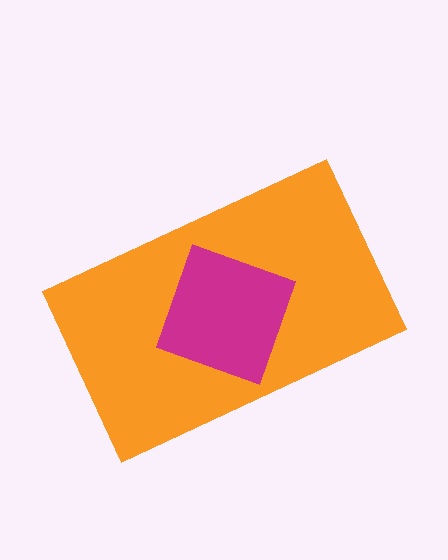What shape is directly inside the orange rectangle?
The magenta square.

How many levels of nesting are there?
2.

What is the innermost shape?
The magenta square.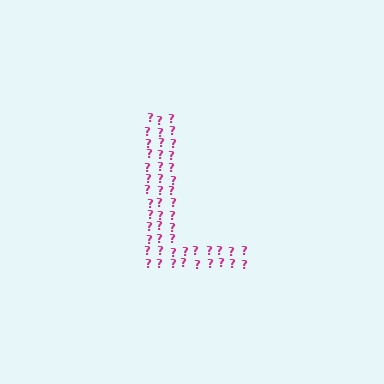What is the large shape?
The large shape is the letter L.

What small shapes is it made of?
It is made of small question marks.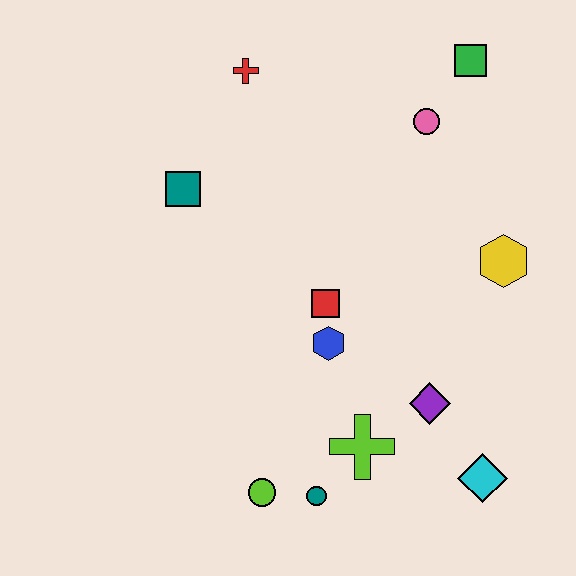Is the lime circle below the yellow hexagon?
Yes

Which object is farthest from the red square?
The green square is farthest from the red square.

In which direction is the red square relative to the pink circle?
The red square is below the pink circle.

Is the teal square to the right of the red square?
No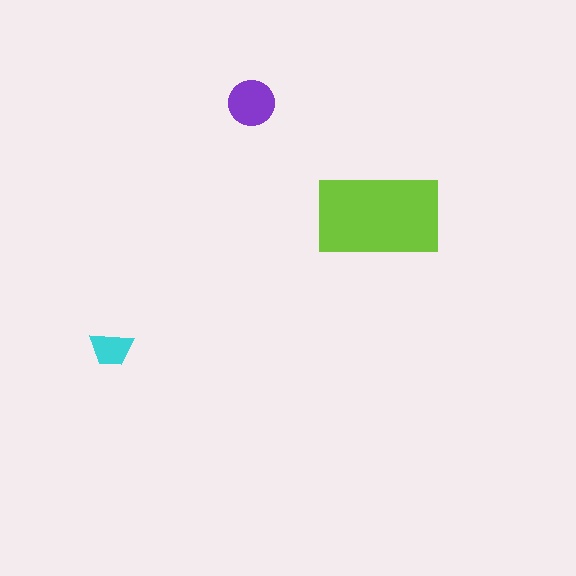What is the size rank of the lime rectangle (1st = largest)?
1st.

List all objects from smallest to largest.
The cyan trapezoid, the purple circle, the lime rectangle.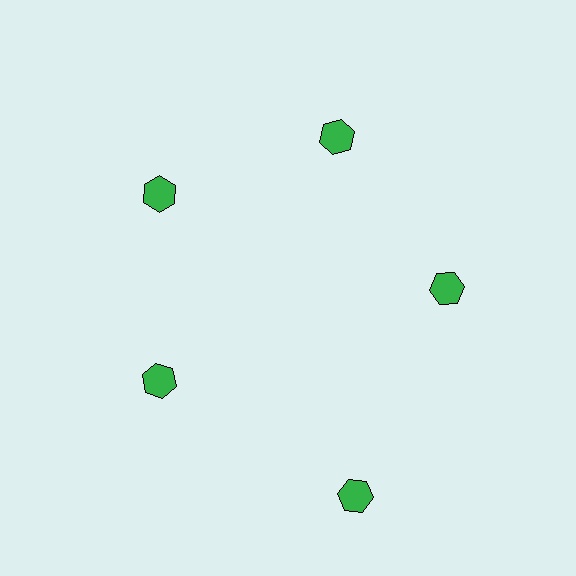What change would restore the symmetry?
The symmetry would be restored by moving it inward, back onto the ring so that all 5 hexagons sit at equal angles and equal distance from the center.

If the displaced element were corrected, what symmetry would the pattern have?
It would have 5-fold rotational symmetry — the pattern would map onto itself every 72 degrees.